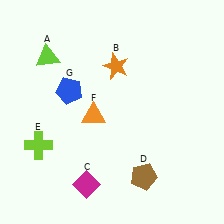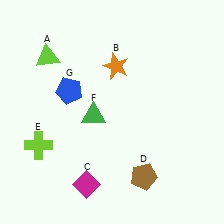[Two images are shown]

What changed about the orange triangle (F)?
In Image 1, F is orange. In Image 2, it changed to green.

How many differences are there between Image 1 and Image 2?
There is 1 difference between the two images.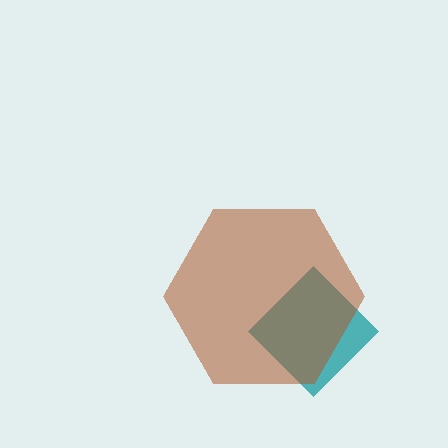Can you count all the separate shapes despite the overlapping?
Yes, there are 2 separate shapes.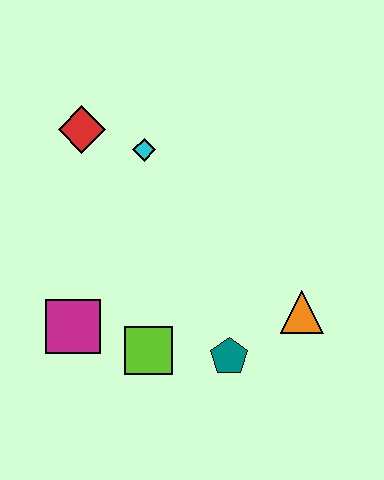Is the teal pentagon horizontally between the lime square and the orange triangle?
Yes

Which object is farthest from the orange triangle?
The red diamond is farthest from the orange triangle.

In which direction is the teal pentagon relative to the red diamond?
The teal pentagon is below the red diamond.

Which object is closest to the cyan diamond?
The red diamond is closest to the cyan diamond.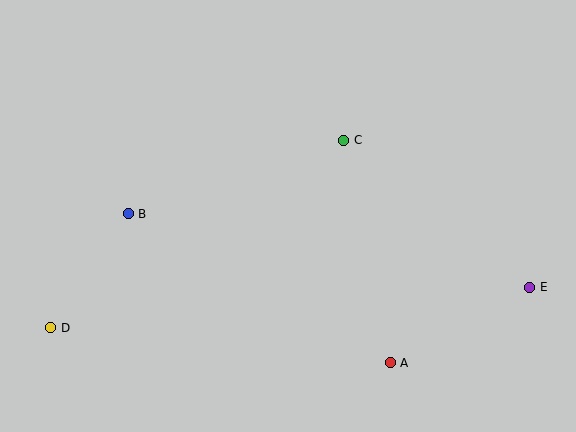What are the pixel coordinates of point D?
Point D is at (51, 328).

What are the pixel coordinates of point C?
Point C is at (344, 140).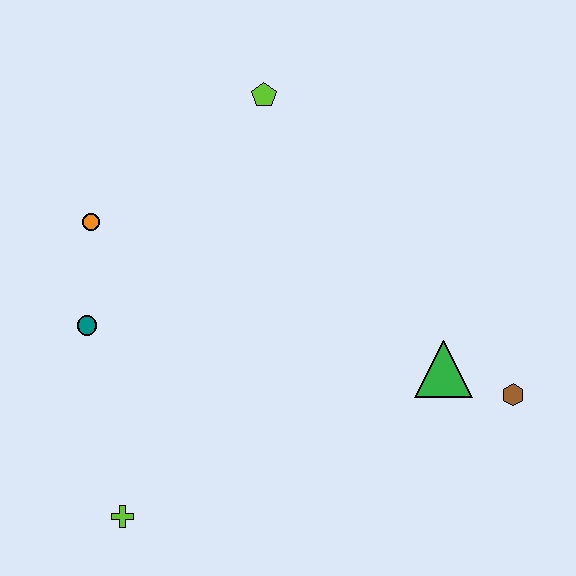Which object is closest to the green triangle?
The brown hexagon is closest to the green triangle.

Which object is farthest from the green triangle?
The orange circle is farthest from the green triangle.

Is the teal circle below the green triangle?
No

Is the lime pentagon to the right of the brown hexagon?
No